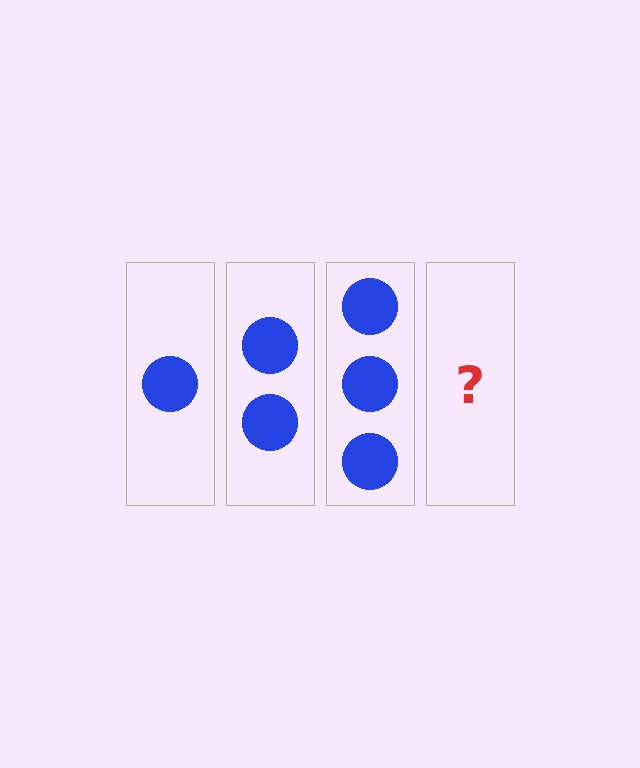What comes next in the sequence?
The next element should be 4 circles.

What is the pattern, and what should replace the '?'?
The pattern is that each step adds one more circle. The '?' should be 4 circles.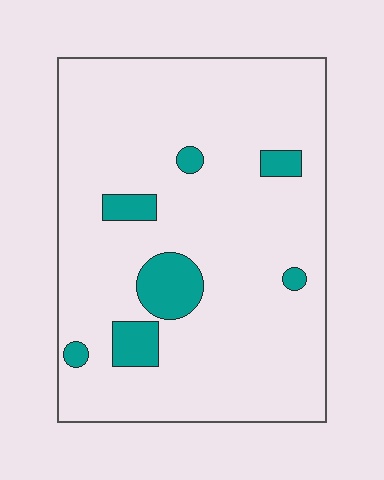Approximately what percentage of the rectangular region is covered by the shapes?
Approximately 10%.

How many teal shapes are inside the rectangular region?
7.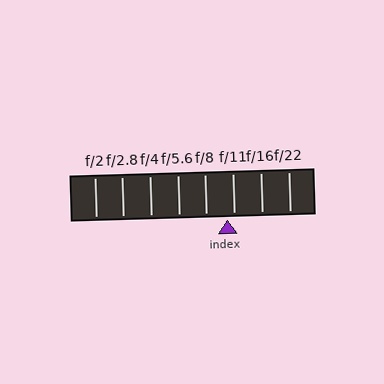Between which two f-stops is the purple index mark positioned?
The index mark is between f/8 and f/11.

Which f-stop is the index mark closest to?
The index mark is closest to f/11.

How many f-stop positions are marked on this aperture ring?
There are 8 f-stop positions marked.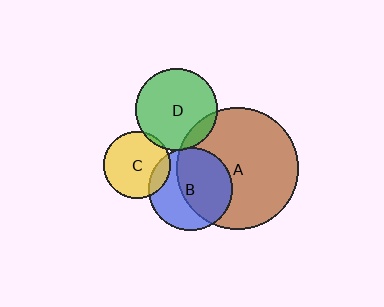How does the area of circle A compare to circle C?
Approximately 3.3 times.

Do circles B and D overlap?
Yes.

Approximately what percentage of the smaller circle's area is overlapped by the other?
Approximately 5%.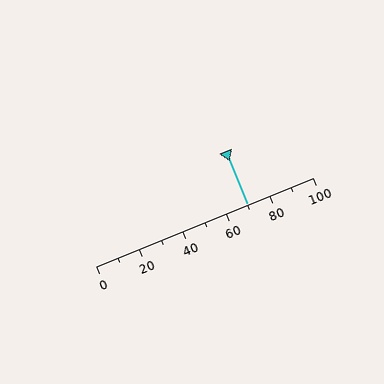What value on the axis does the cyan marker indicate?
The marker indicates approximately 70.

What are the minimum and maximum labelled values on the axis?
The axis runs from 0 to 100.